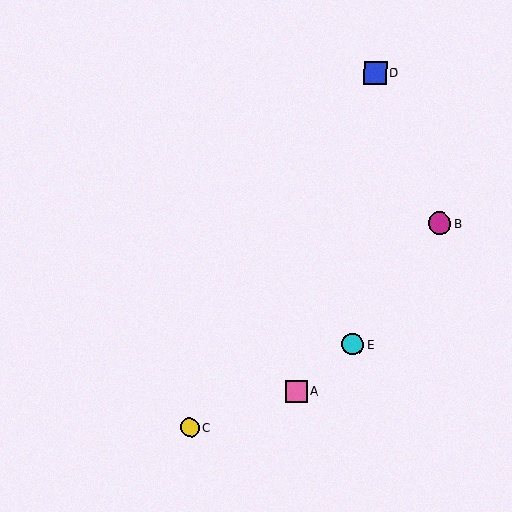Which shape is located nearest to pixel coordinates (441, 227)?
The magenta circle (labeled B) at (439, 223) is nearest to that location.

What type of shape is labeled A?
Shape A is a pink square.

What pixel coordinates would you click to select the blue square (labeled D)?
Click at (375, 73) to select the blue square D.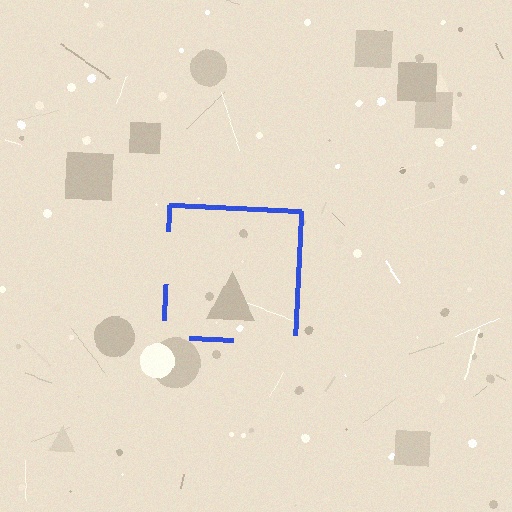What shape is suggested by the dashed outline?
The dashed outline suggests a square.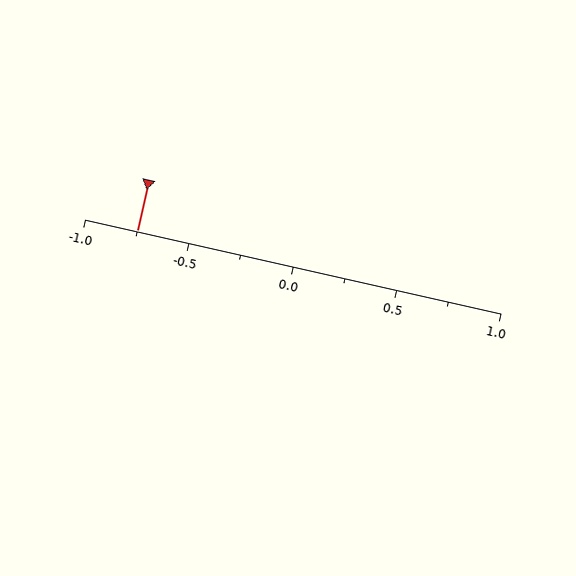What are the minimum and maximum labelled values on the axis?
The axis runs from -1.0 to 1.0.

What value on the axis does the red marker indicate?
The marker indicates approximately -0.75.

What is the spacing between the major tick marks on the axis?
The major ticks are spaced 0.5 apart.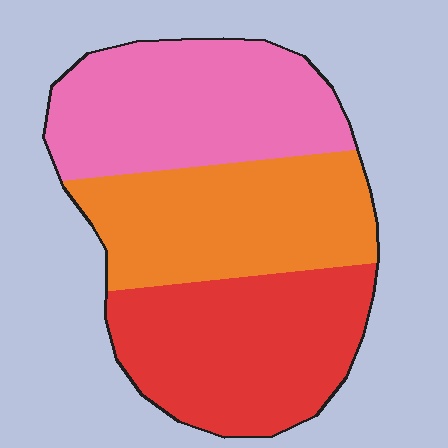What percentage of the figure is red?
Red covers about 35% of the figure.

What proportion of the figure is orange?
Orange covers 32% of the figure.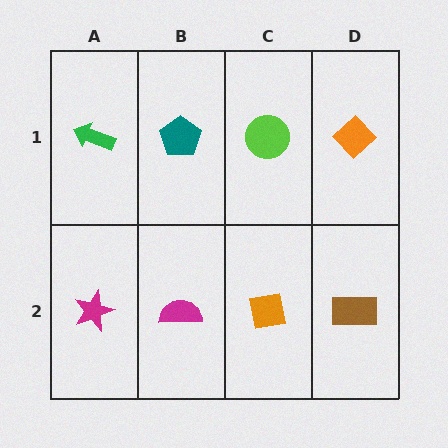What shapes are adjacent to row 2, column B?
A teal pentagon (row 1, column B), a magenta star (row 2, column A), an orange square (row 2, column C).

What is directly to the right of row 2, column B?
An orange square.